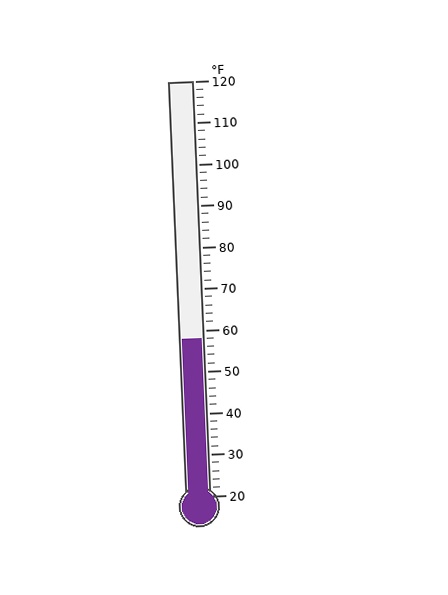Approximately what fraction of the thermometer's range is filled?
The thermometer is filled to approximately 40% of its range.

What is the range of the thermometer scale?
The thermometer scale ranges from 20°F to 120°F.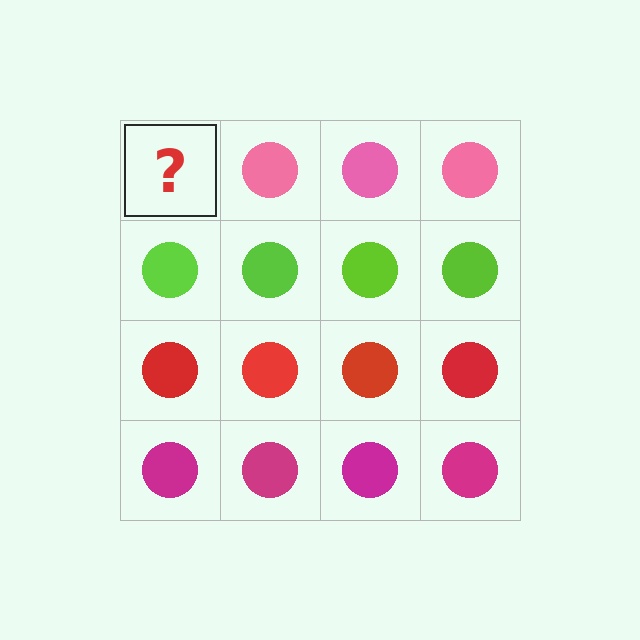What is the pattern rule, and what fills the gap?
The rule is that each row has a consistent color. The gap should be filled with a pink circle.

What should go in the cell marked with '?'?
The missing cell should contain a pink circle.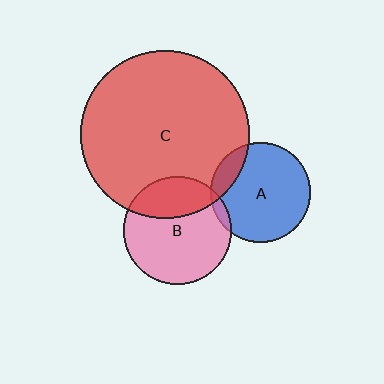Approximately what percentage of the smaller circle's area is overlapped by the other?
Approximately 30%.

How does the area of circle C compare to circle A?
Approximately 2.9 times.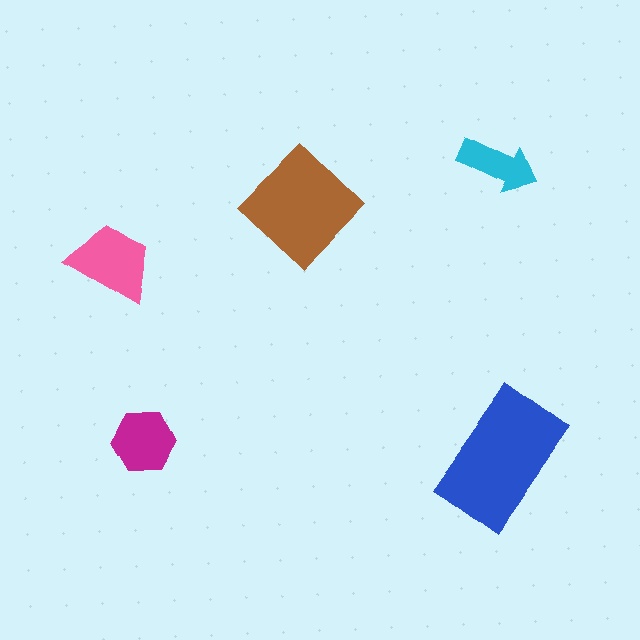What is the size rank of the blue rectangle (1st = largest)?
1st.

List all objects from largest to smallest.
The blue rectangle, the brown diamond, the pink trapezoid, the magenta hexagon, the cyan arrow.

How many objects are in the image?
There are 5 objects in the image.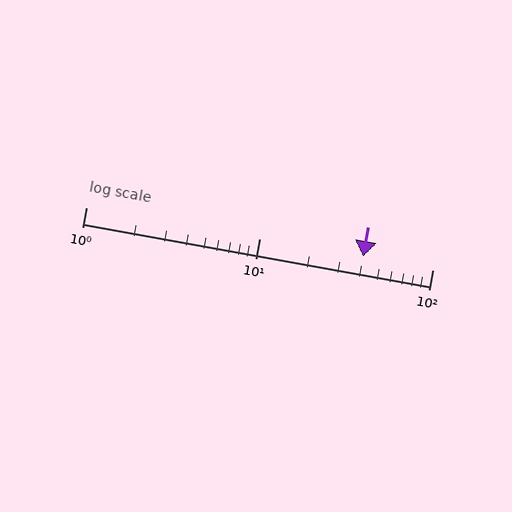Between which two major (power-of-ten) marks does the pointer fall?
The pointer is between 10 and 100.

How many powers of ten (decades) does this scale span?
The scale spans 2 decades, from 1 to 100.